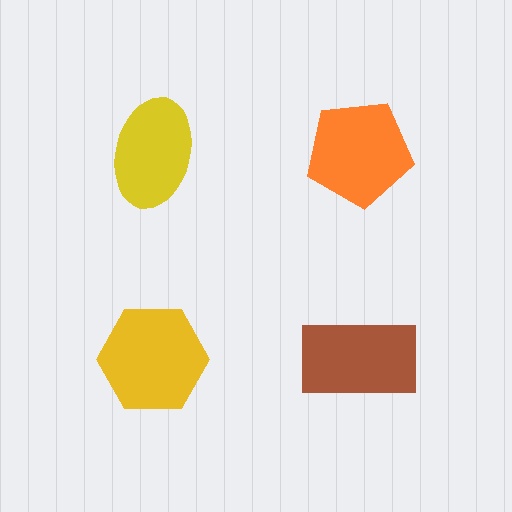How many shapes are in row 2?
2 shapes.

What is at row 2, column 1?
A yellow hexagon.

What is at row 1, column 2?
An orange pentagon.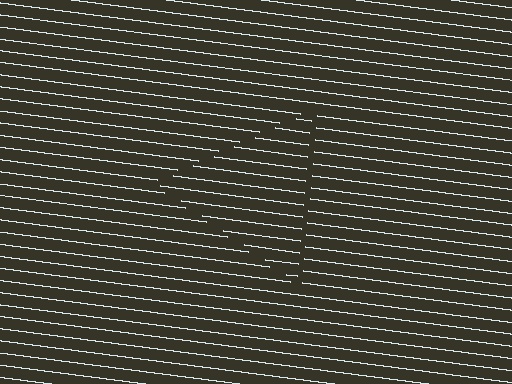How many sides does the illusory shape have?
3 sides — the line-ends trace a triangle.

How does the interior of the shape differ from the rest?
The interior of the shape contains the same grating, shifted by half a period — the contour is defined by the phase discontinuity where line-ends from the inner and outer gratings abut.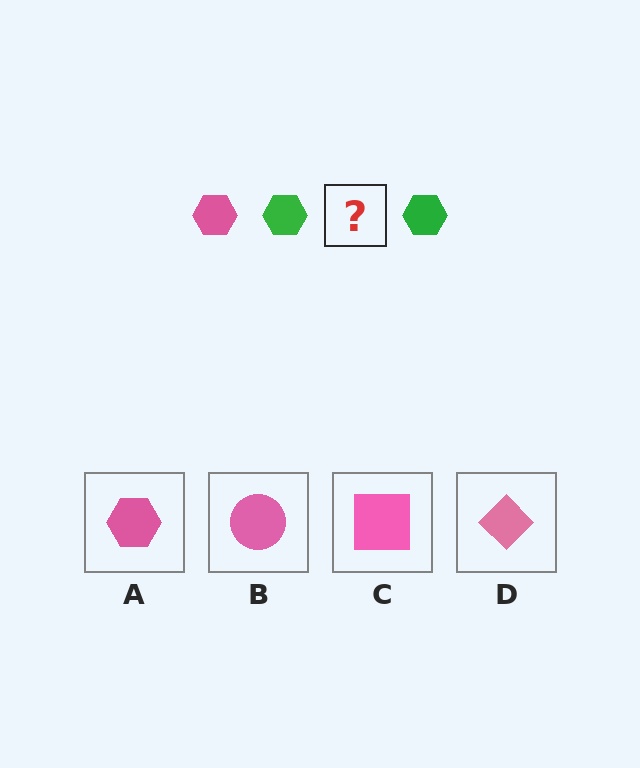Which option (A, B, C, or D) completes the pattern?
A.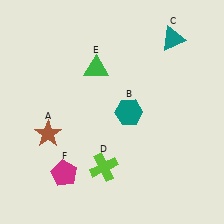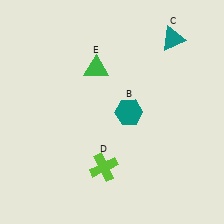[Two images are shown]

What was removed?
The brown star (A), the magenta pentagon (F) were removed in Image 2.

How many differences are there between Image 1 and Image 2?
There are 2 differences between the two images.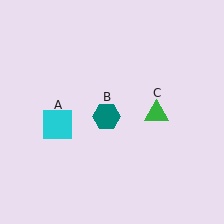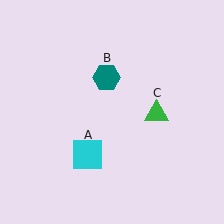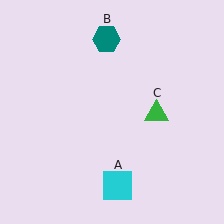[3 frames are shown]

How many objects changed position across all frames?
2 objects changed position: cyan square (object A), teal hexagon (object B).